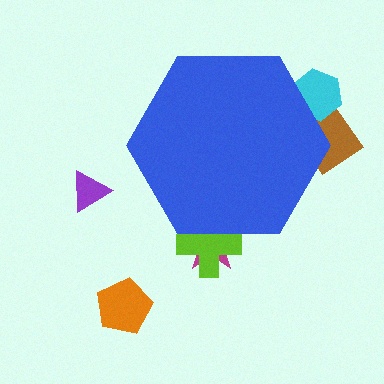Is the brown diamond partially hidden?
Yes, the brown diamond is partially hidden behind the blue hexagon.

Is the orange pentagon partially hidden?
No, the orange pentagon is fully visible.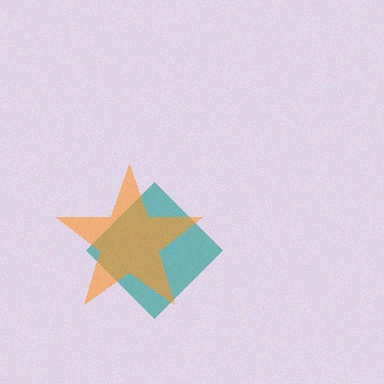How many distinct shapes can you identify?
There are 2 distinct shapes: a teal diamond, an orange star.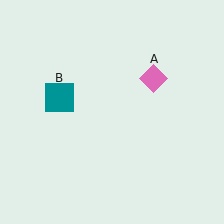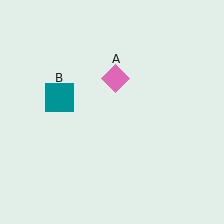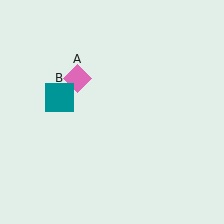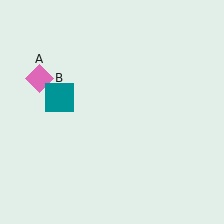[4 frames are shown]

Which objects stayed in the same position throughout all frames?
Teal square (object B) remained stationary.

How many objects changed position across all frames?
1 object changed position: pink diamond (object A).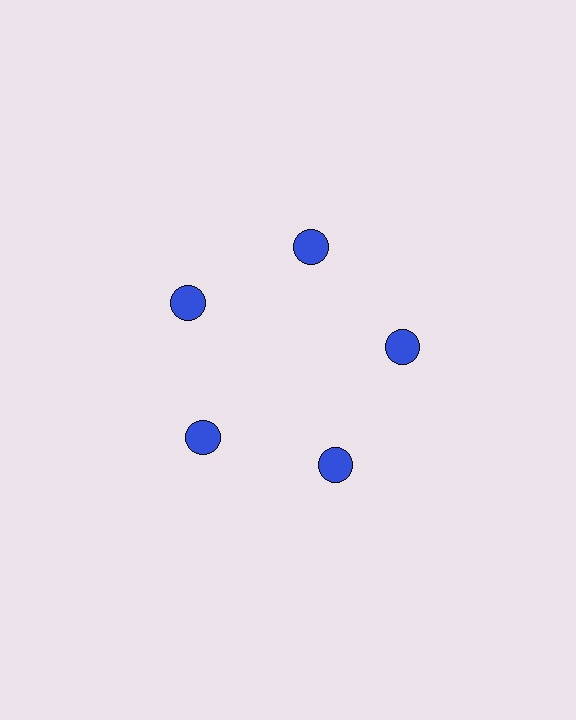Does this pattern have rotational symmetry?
Yes, this pattern has 5-fold rotational symmetry. It looks the same after rotating 72 degrees around the center.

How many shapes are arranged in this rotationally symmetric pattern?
There are 5 shapes, arranged in 5 groups of 1.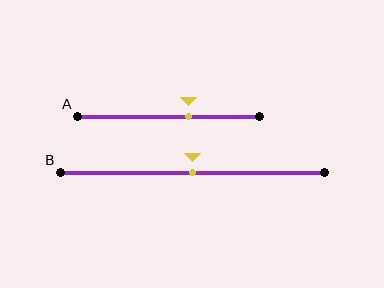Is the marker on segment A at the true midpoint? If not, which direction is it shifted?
No, the marker on segment A is shifted to the right by about 11% of the segment length.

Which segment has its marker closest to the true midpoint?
Segment B has its marker closest to the true midpoint.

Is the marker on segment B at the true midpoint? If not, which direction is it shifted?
Yes, the marker on segment B is at the true midpoint.